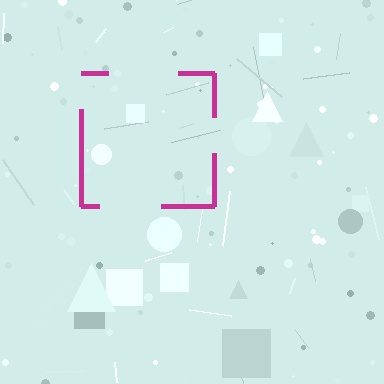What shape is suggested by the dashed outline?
The dashed outline suggests a square.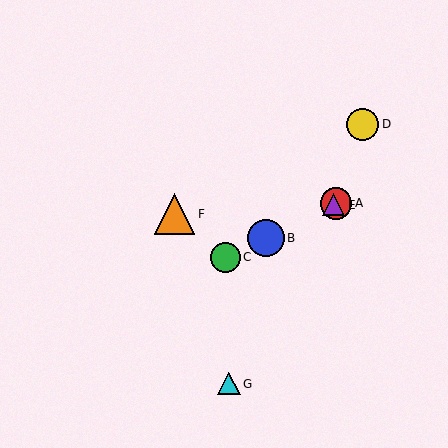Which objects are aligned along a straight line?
Objects A, B, C, E are aligned along a straight line.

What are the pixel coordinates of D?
Object D is at (363, 124).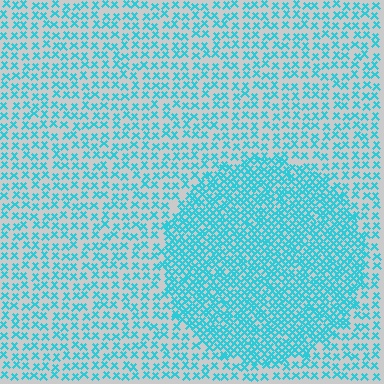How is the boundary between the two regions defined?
The boundary is defined by a change in element density (approximately 2.1x ratio). All elements are the same color, size, and shape.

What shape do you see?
I see a circle.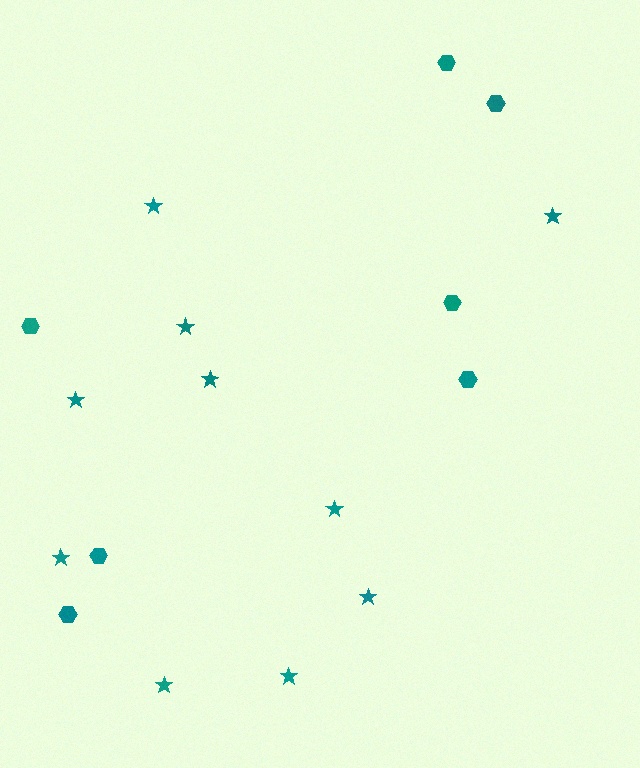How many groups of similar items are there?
There are 2 groups: one group of hexagons (7) and one group of stars (10).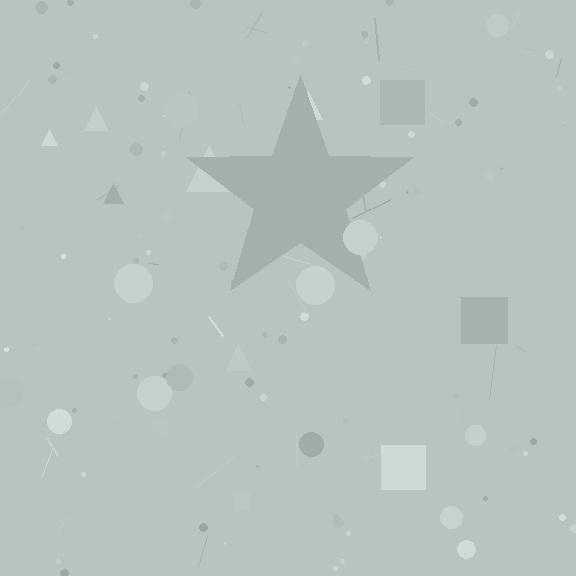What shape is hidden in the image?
A star is hidden in the image.